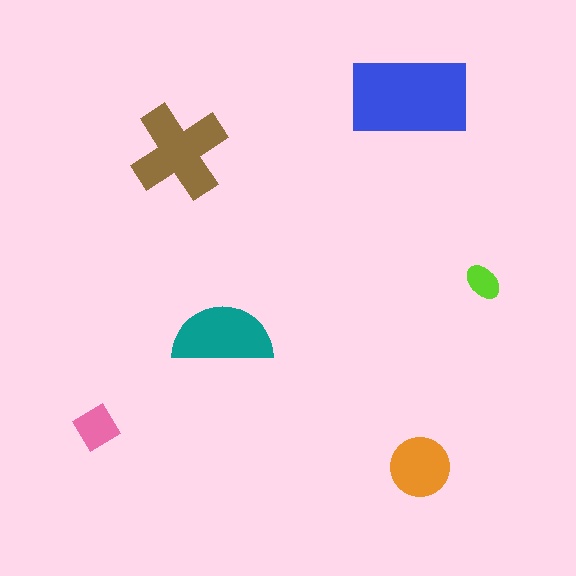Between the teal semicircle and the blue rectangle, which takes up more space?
The blue rectangle.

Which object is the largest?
The blue rectangle.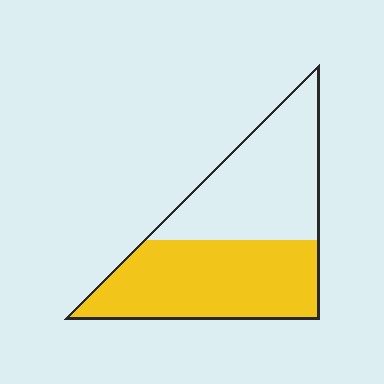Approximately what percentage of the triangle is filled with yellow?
Approximately 55%.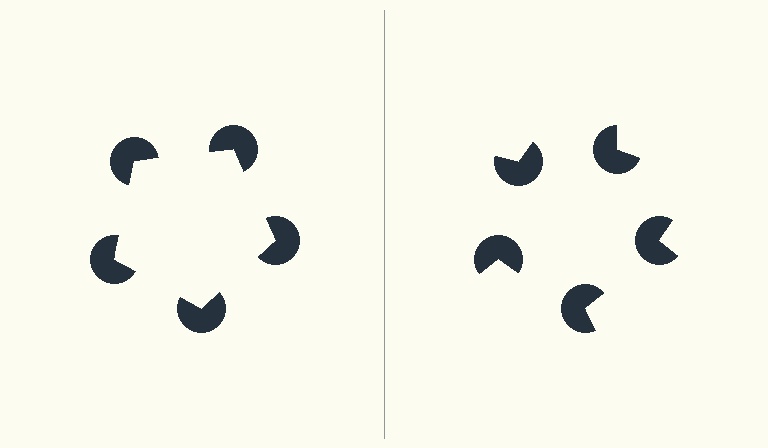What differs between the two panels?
The pac-man discs are positioned identically on both sides; only the wedge orientations differ. On the left they align to a pentagon; on the right they are misaligned.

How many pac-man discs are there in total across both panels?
10 — 5 on each side.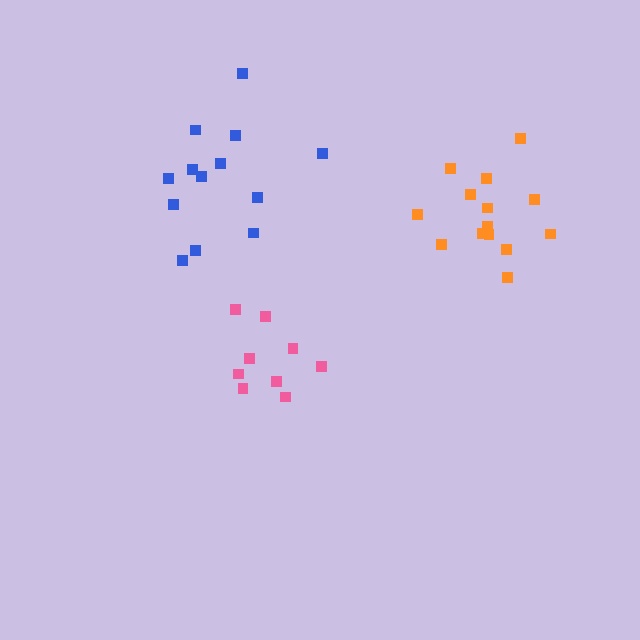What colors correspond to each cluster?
The clusters are colored: pink, orange, blue.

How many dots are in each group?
Group 1: 9 dots, Group 2: 14 dots, Group 3: 13 dots (36 total).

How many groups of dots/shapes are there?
There are 3 groups.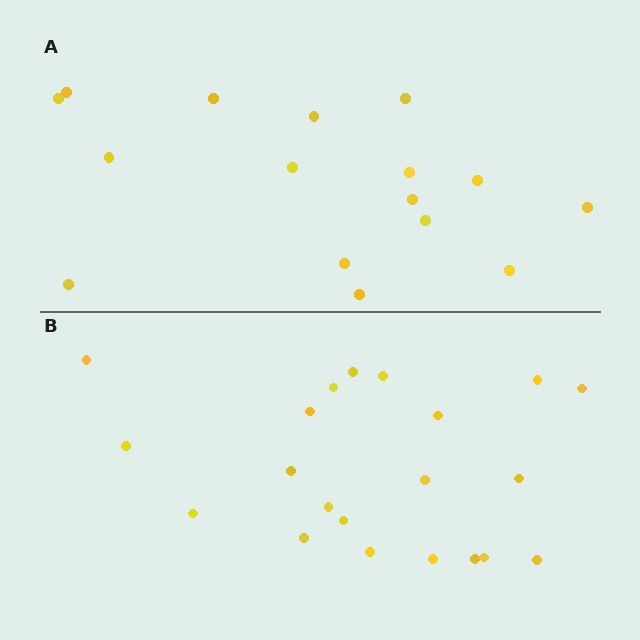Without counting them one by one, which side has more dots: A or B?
Region B (the bottom region) has more dots.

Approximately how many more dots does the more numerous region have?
Region B has about 5 more dots than region A.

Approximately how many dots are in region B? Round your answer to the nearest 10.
About 20 dots. (The exact count is 21, which rounds to 20.)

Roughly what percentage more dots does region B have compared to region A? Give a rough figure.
About 30% more.